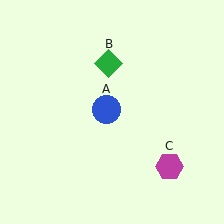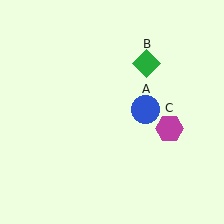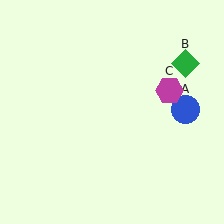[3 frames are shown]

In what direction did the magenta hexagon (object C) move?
The magenta hexagon (object C) moved up.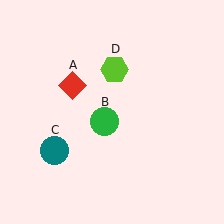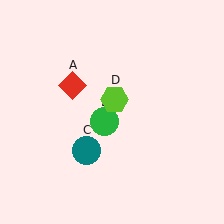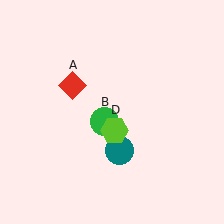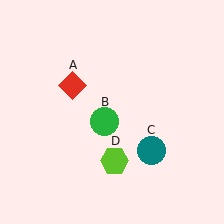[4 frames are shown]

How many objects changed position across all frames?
2 objects changed position: teal circle (object C), lime hexagon (object D).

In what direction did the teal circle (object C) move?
The teal circle (object C) moved right.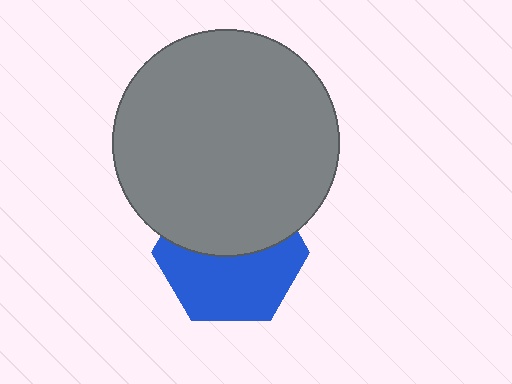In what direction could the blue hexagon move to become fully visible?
The blue hexagon could move down. That would shift it out from behind the gray circle entirely.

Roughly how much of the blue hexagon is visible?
About half of it is visible (roughly 54%).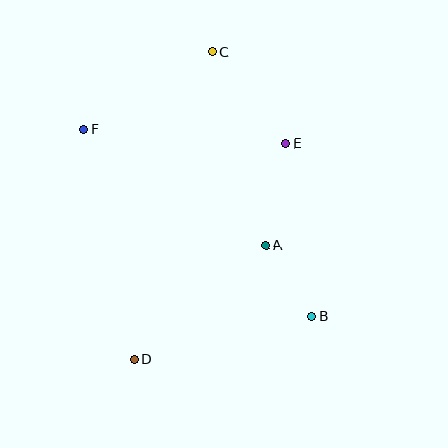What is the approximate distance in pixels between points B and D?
The distance between B and D is approximately 183 pixels.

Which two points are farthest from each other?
Points C and D are farthest from each other.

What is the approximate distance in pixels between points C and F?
The distance between C and F is approximately 150 pixels.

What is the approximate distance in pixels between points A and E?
The distance between A and E is approximately 104 pixels.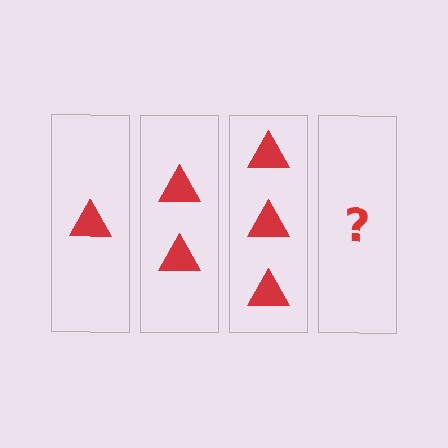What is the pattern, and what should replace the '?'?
The pattern is that each step adds one more triangle. The '?' should be 4 triangles.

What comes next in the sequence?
The next element should be 4 triangles.